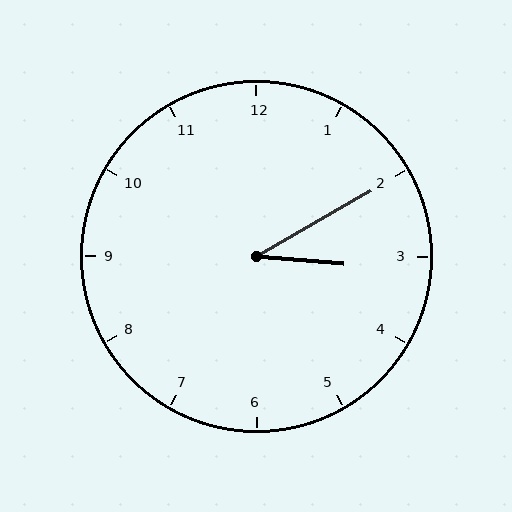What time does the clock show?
3:10.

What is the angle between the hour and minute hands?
Approximately 35 degrees.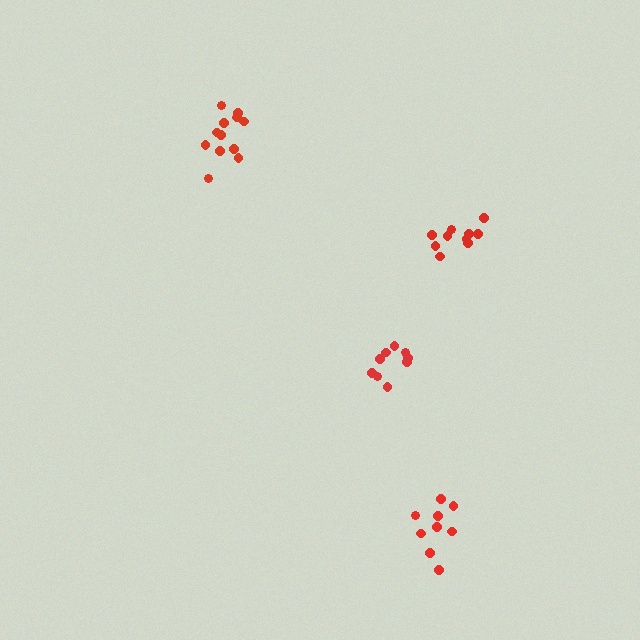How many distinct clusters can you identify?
There are 4 distinct clusters.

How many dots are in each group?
Group 1: 9 dots, Group 2: 9 dots, Group 3: 10 dots, Group 4: 12 dots (40 total).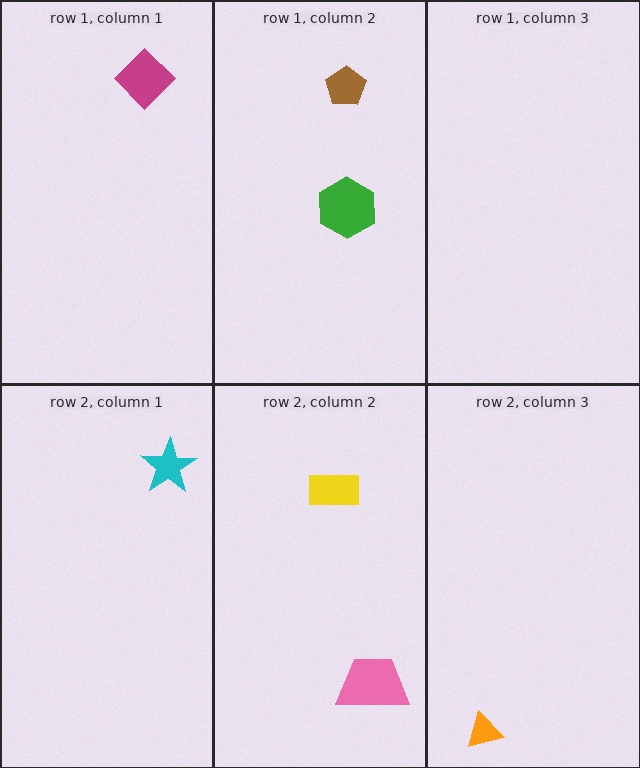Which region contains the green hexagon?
The row 1, column 2 region.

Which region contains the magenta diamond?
The row 1, column 1 region.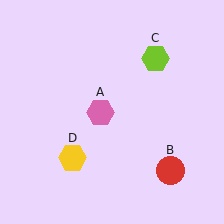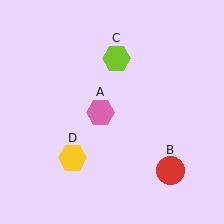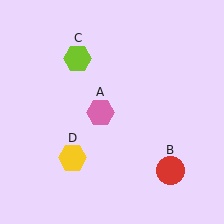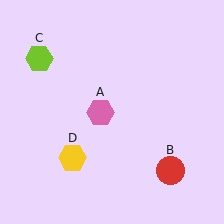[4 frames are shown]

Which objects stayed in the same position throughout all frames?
Pink hexagon (object A) and red circle (object B) and yellow hexagon (object D) remained stationary.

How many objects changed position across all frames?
1 object changed position: lime hexagon (object C).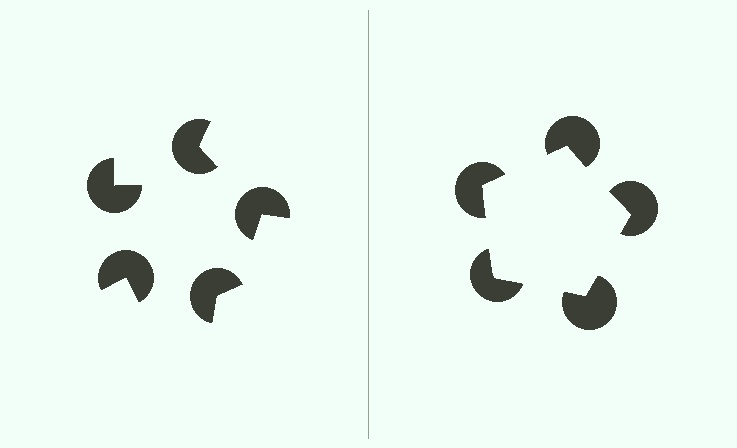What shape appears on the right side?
An illusory pentagon.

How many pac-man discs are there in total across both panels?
10 — 5 on each side.